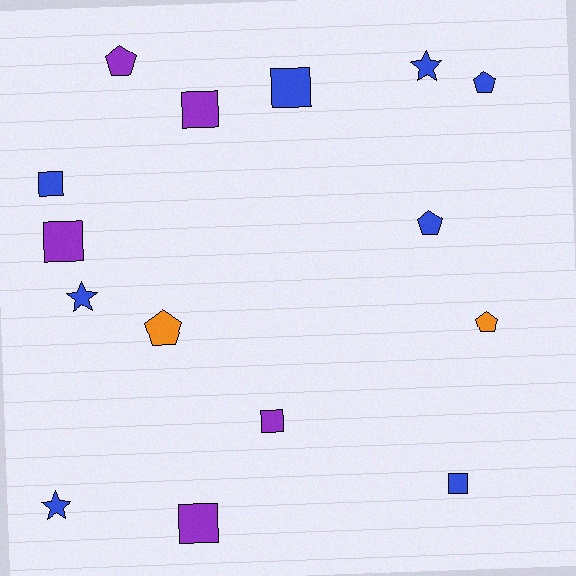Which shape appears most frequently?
Square, with 7 objects.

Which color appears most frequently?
Blue, with 8 objects.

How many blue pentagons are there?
There are 2 blue pentagons.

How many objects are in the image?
There are 15 objects.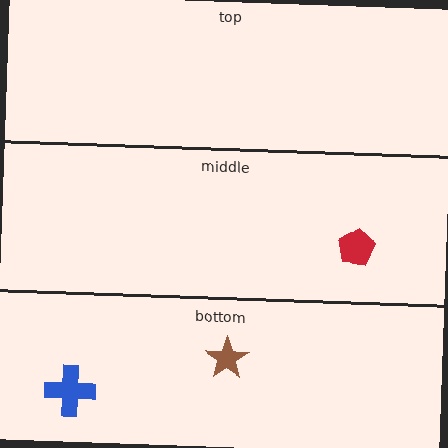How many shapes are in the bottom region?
2.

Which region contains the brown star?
The bottom region.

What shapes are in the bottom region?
The brown star, the blue cross.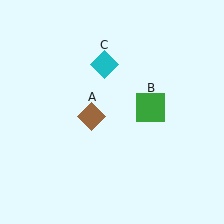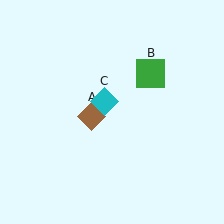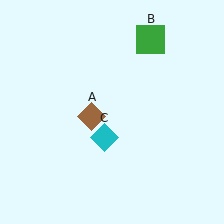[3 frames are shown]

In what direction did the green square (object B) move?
The green square (object B) moved up.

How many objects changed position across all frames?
2 objects changed position: green square (object B), cyan diamond (object C).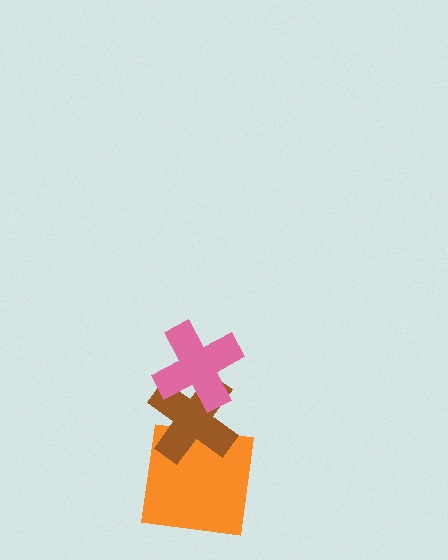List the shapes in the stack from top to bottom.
From top to bottom: the pink cross, the brown cross, the orange square.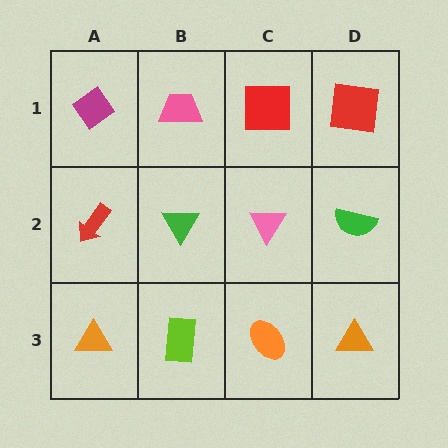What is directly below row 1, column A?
A red arrow.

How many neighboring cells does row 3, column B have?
3.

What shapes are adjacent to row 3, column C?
A pink triangle (row 2, column C), a lime rectangle (row 3, column B), an orange triangle (row 3, column D).